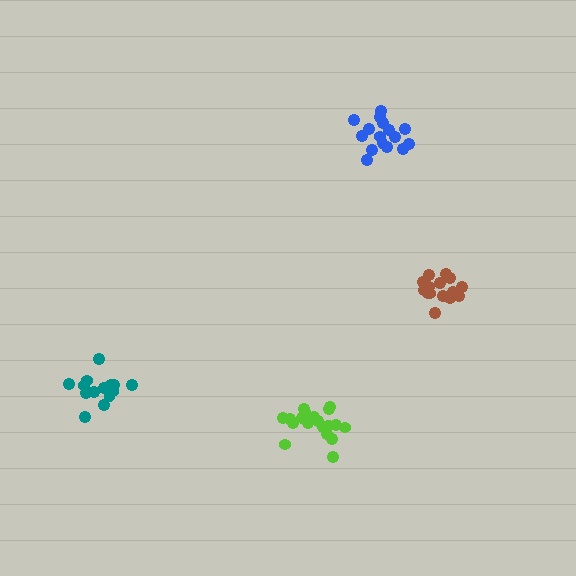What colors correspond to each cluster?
The clusters are colored: lime, blue, teal, brown.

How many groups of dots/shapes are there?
There are 4 groups.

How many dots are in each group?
Group 1: 19 dots, Group 2: 16 dots, Group 3: 17 dots, Group 4: 15 dots (67 total).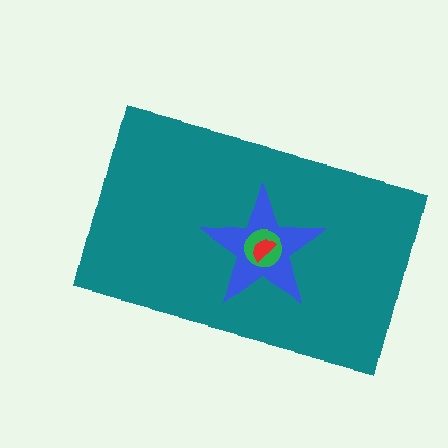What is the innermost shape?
The red semicircle.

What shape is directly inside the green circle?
The red semicircle.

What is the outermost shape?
The teal rectangle.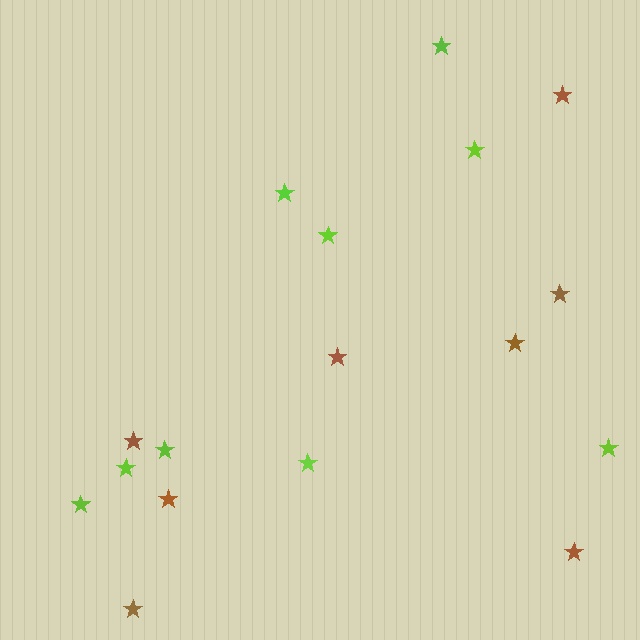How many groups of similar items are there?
There are 2 groups: one group of lime stars (9) and one group of brown stars (8).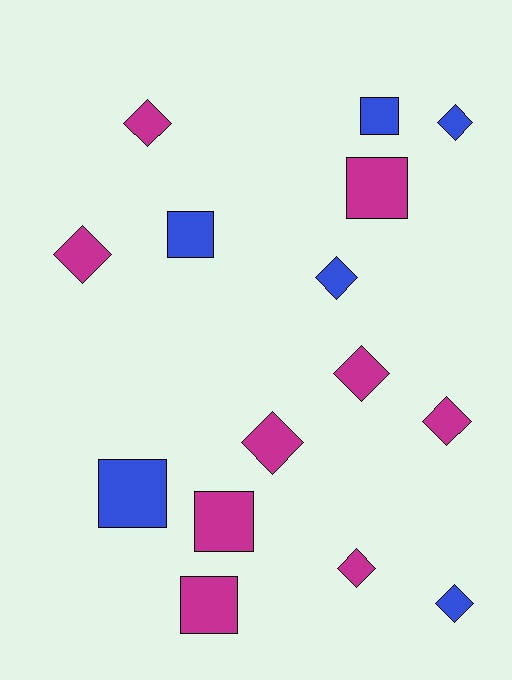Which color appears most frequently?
Magenta, with 9 objects.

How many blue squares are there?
There are 3 blue squares.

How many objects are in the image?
There are 15 objects.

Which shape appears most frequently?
Diamond, with 9 objects.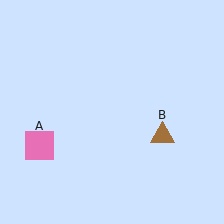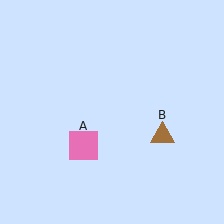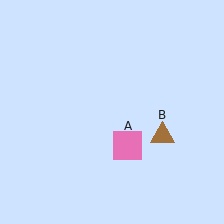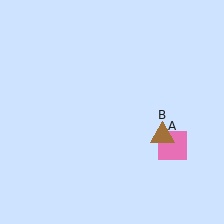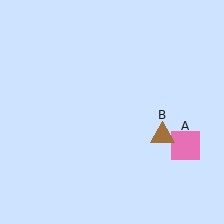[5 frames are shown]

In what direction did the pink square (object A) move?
The pink square (object A) moved right.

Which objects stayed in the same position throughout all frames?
Brown triangle (object B) remained stationary.